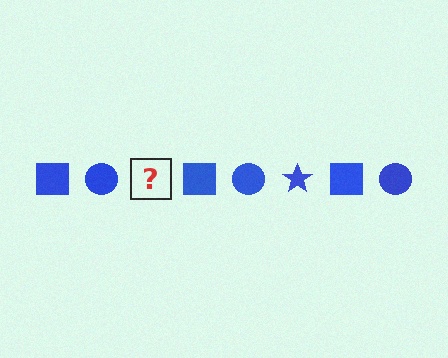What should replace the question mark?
The question mark should be replaced with a blue star.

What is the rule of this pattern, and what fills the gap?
The rule is that the pattern cycles through square, circle, star shapes in blue. The gap should be filled with a blue star.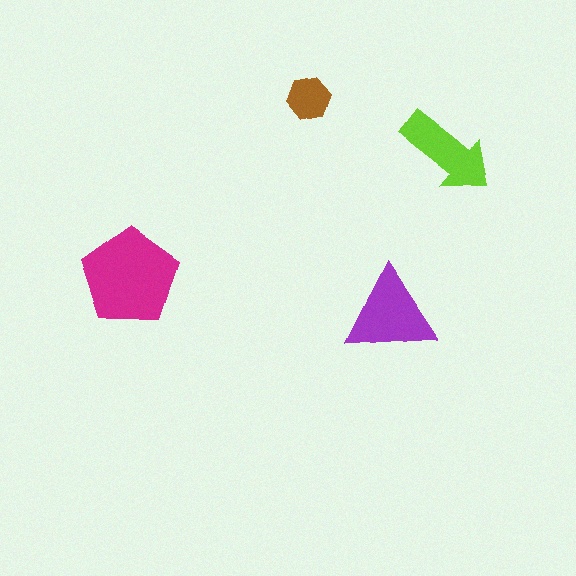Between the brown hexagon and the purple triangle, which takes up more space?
The purple triangle.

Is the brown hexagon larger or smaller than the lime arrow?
Smaller.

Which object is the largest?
The magenta pentagon.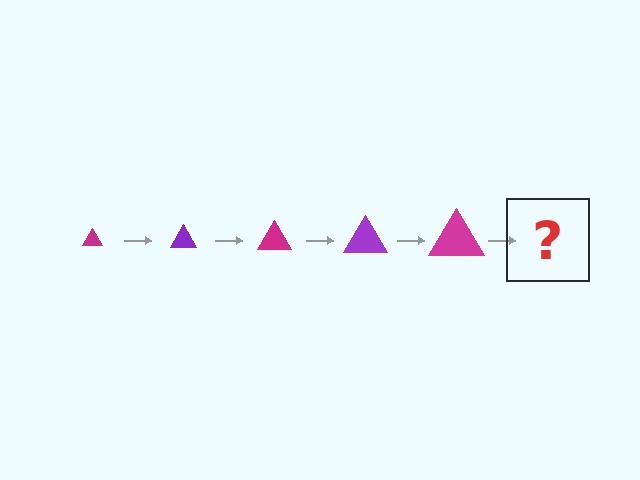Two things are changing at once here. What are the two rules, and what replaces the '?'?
The two rules are that the triangle grows larger each step and the color cycles through magenta and purple. The '?' should be a purple triangle, larger than the previous one.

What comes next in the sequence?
The next element should be a purple triangle, larger than the previous one.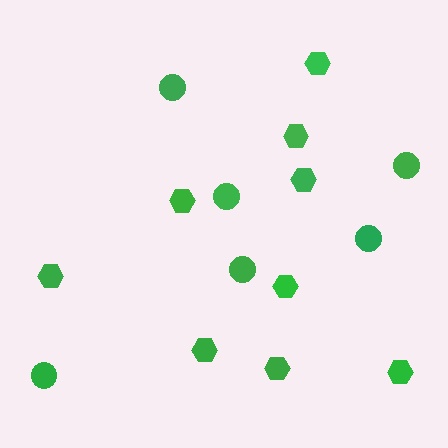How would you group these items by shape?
There are 2 groups: one group of hexagons (9) and one group of circles (6).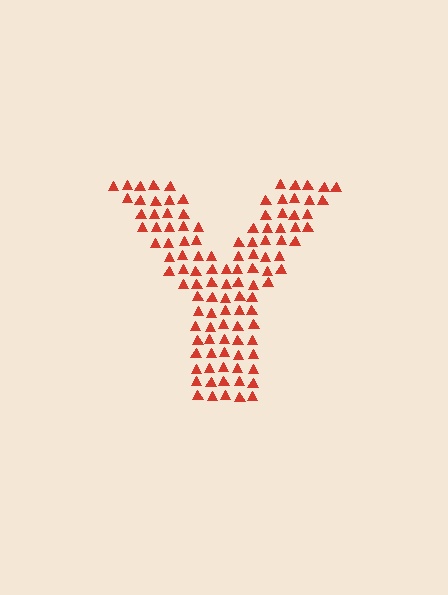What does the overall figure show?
The overall figure shows the letter Y.